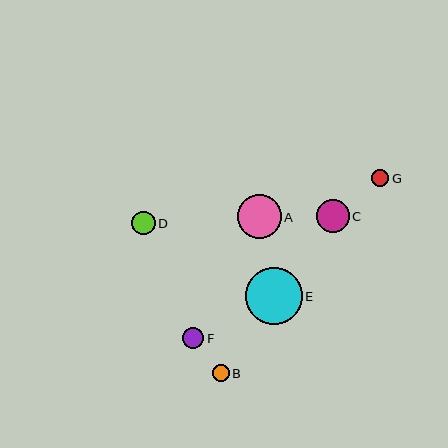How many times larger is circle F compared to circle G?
Circle F is approximately 1.3 times the size of circle G.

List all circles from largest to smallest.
From largest to smallest: E, A, C, D, F, G, B.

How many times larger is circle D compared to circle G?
Circle D is approximately 1.4 times the size of circle G.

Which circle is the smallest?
Circle B is the smallest with a size of approximately 16 pixels.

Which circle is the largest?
Circle E is the largest with a size of approximately 57 pixels.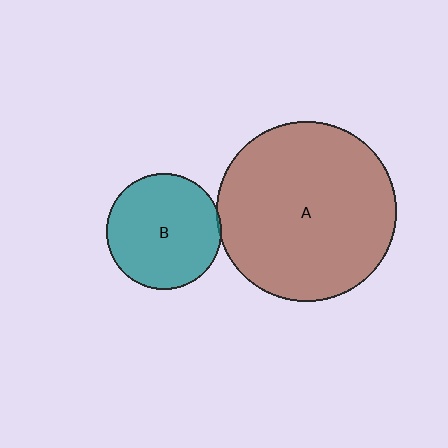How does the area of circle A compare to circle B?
Approximately 2.4 times.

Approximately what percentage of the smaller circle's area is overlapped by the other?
Approximately 5%.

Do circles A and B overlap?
Yes.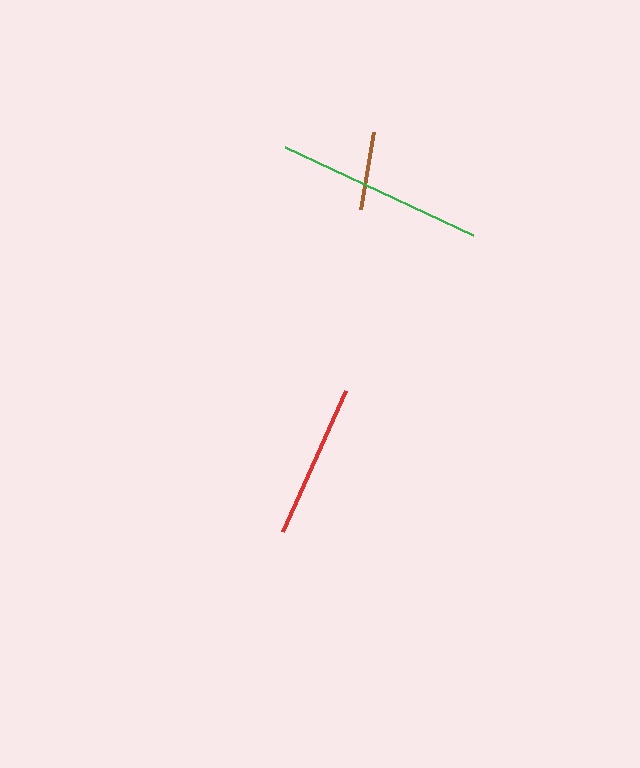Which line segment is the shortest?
The brown line is the shortest at approximately 78 pixels.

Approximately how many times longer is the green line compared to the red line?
The green line is approximately 1.3 times the length of the red line.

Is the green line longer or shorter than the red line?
The green line is longer than the red line.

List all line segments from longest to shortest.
From longest to shortest: green, red, brown.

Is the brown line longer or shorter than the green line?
The green line is longer than the brown line.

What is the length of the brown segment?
The brown segment is approximately 78 pixels long.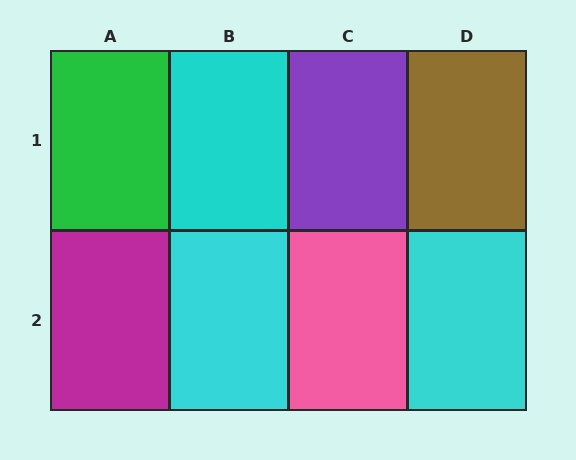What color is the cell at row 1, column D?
Brown.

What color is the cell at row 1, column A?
Green.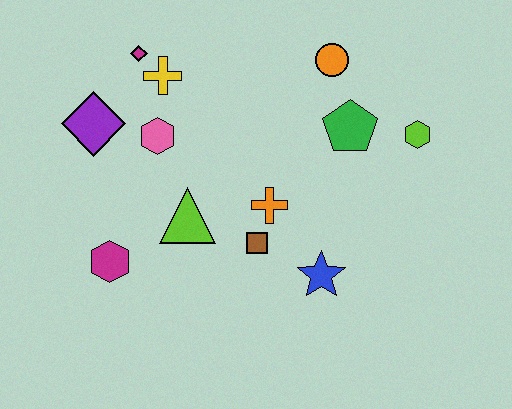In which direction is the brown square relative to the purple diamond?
The brown square is to the right of the purple diamond.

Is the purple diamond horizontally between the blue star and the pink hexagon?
No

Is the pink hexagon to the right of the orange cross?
No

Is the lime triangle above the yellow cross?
No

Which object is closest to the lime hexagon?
The green pentagon is closest to the lime hexagon.